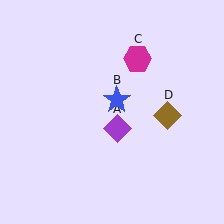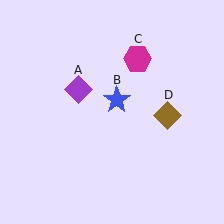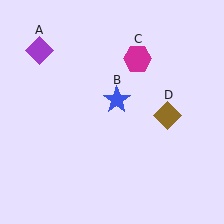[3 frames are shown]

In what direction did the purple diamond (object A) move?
The purple diamond (object A) moved up and to the left.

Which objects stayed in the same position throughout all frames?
Blue star (object B) and magenta hexagon (object C) and brown diamond (object D) remained stationary.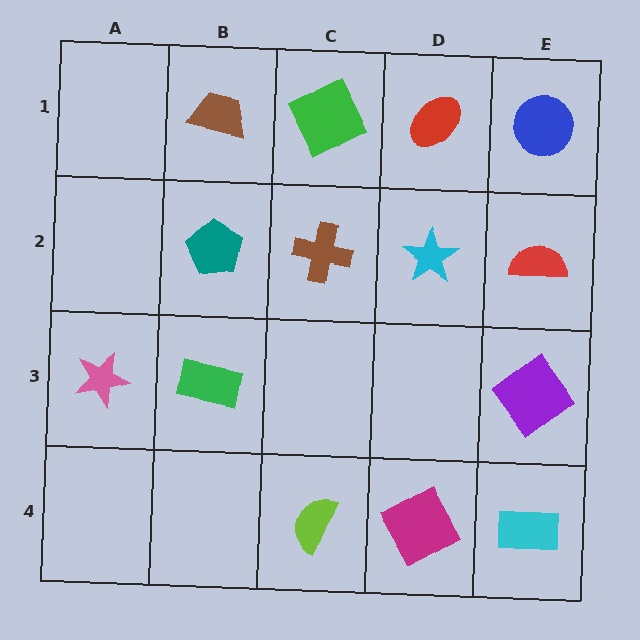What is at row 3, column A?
A pink star.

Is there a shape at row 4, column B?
No, that cell is empty.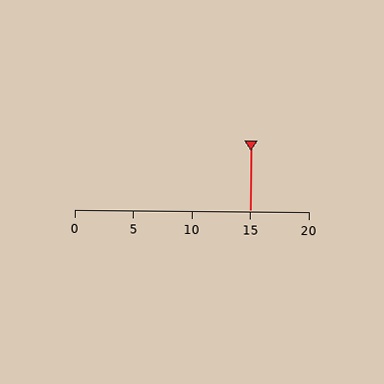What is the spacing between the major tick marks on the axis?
The major ticks are spaced 5 apart.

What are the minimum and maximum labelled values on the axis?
The axis runs from 0 to 20.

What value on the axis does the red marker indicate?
The marker indicates approximately 15.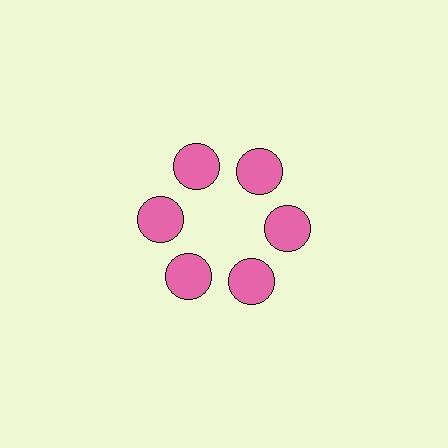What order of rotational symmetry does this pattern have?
This pattern has 6-fold rotational symmetry.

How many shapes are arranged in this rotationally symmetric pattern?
There are 6 shapes, arranged in 6 groups of 1.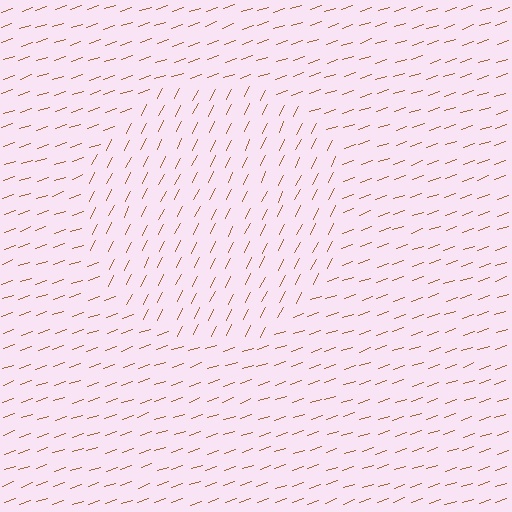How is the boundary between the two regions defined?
The boundary is defined purely by a change in line orientation (approximately 45 degrees difference). All lines are the same color and thickness.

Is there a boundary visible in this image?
Yes, there is a texture boundary formed by a change in line orientation.